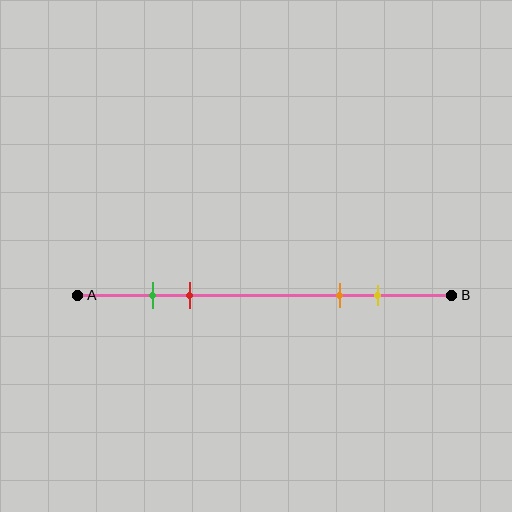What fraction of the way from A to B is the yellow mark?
The yellow mark is approximately 80% (0.8) of the way from A to B.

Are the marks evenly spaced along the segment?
No, the marks are not evenly spaced.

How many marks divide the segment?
There are 4 marks dividing the segment.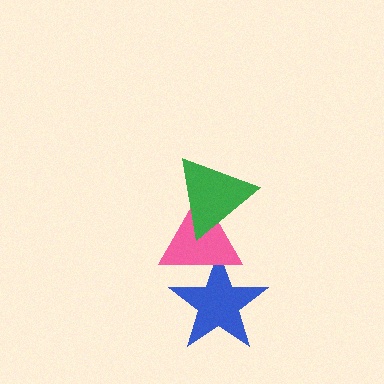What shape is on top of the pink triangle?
The green triangle is on top of the pink triangle.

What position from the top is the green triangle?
The green triangle is 1st from the top.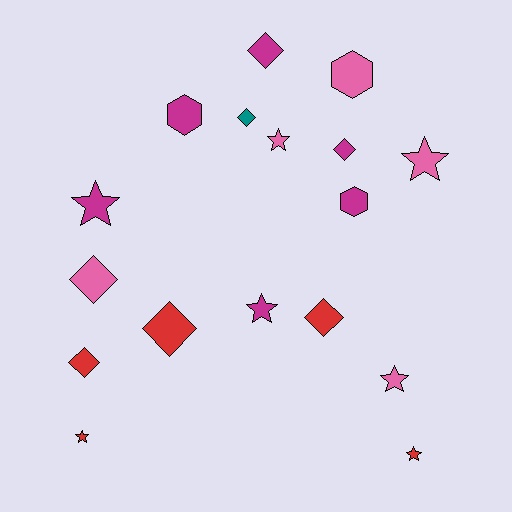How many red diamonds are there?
There are 3 red diamonds.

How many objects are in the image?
There are 17 objects.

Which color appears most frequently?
Magenta, with 6 objects.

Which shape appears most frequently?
Star, with 7 objects.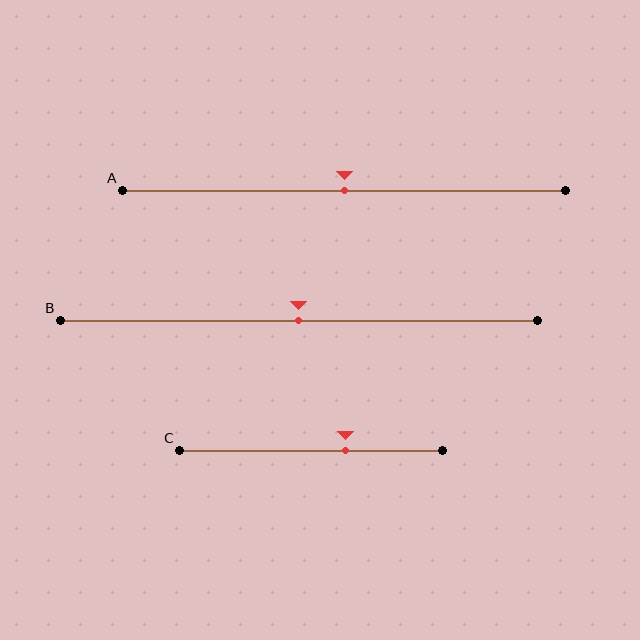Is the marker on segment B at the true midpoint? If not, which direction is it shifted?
Yes, the marker on segment B is at the true midpoint.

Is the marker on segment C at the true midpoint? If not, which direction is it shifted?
No, the marker on segment C is shifted to the right by about 13% of the segment length.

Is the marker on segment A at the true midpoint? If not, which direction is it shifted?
Yes, the marker on segment A is at the true midpoint.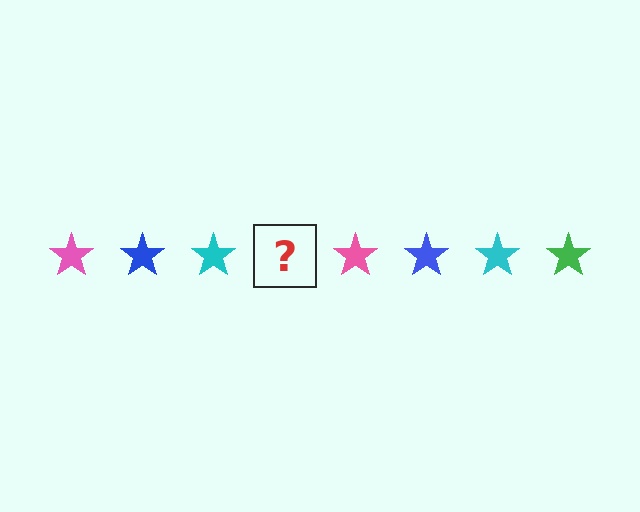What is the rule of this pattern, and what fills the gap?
The rule is that the pattern cycles through pink, blue, cyan, green stars. The gap should be filled with a green star.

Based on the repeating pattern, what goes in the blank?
The blank should be a green star.